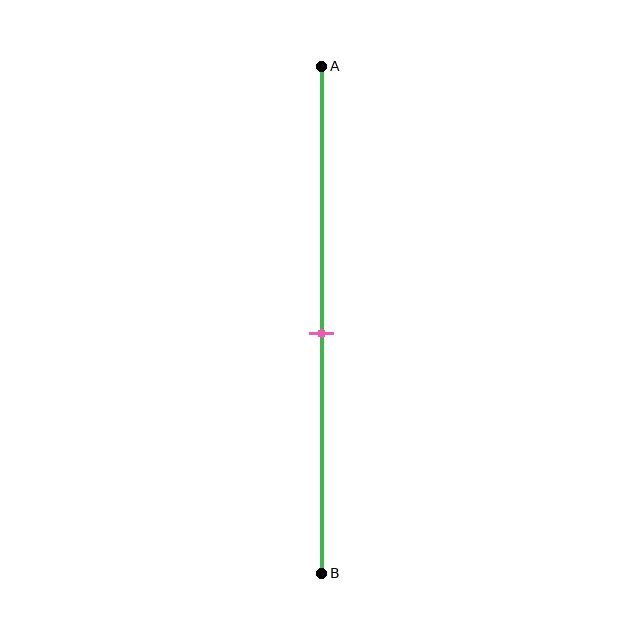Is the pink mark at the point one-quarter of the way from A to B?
No, the mark is at about 55% from A, not at the 25% one-quarter point.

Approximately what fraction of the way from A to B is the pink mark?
The pink mark is approximately 55% of the way from A to B.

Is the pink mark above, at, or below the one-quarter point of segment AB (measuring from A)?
The pink mark is below the one-quarter point of segment AB.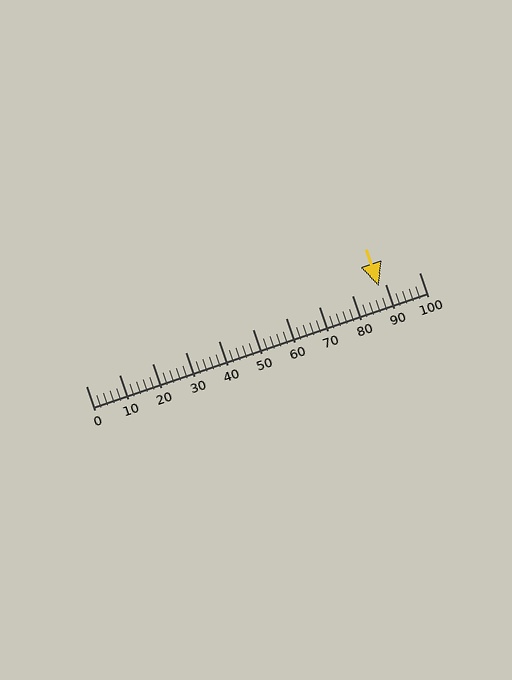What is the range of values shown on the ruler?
The ruler shows values from 0 to 100.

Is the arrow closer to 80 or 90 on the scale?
The arrow is closer to 90.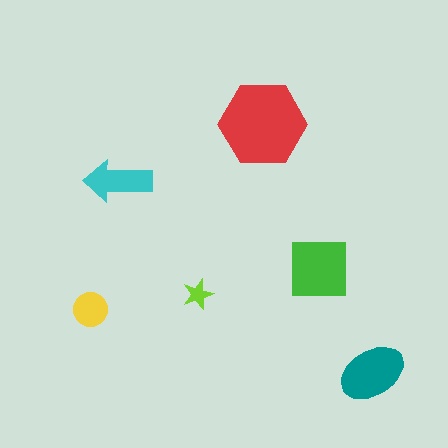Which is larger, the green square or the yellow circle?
The green square.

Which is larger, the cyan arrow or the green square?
The green square.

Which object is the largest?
The red hexagon.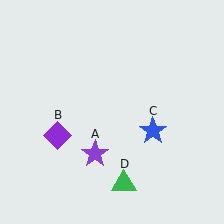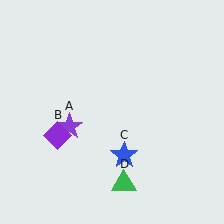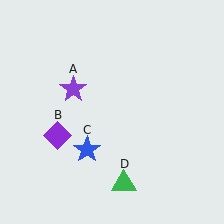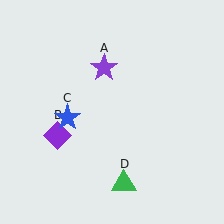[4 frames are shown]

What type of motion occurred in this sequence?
The purple star (object A), blue star (object C) rotated clockwise around the center of the scene.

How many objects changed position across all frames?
2 objects changed position: purple star (object A), blue star (object C).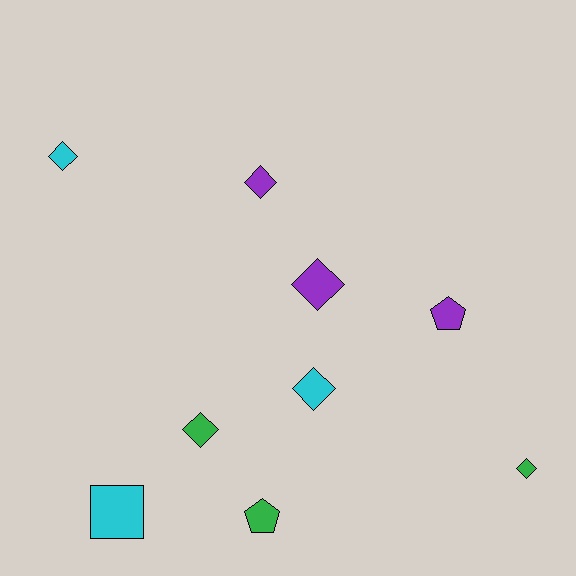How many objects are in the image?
There are 9 objects.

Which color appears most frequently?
Cyan, with 3 objects.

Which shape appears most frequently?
Diamond, with 6 objects.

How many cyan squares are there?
There is 1 cyan square.